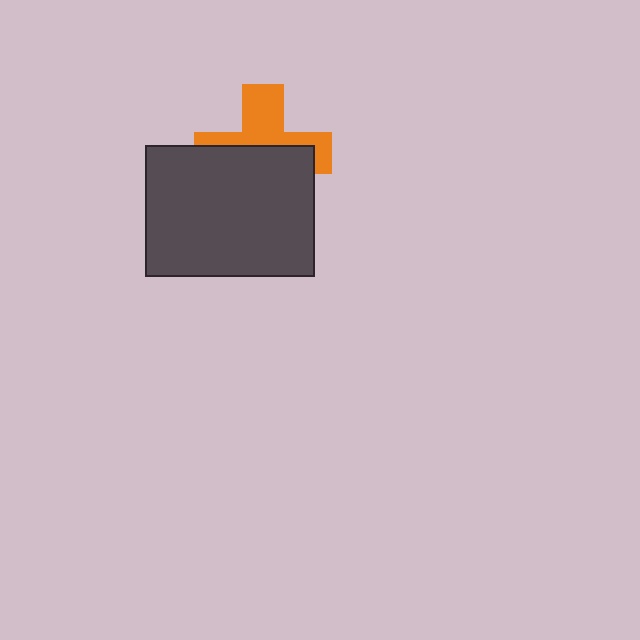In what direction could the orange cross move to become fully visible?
The orange cross could move up. That would shift it out from behind the dark gray rectangle entirely.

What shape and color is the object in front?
The object in front is a dark gray rectangle.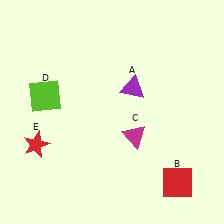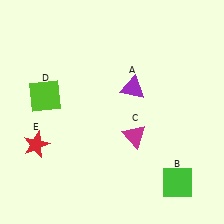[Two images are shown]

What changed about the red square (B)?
In Image 1, B is red. In Image 2, it changed to green.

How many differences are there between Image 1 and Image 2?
There is 1 difference between the two images.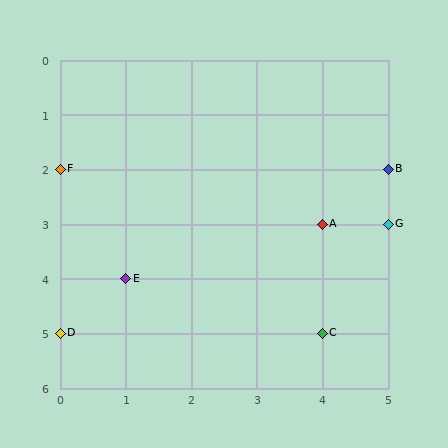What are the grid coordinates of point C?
Point C is at grid coordinates (4, 5).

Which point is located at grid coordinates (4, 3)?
Point A is at (4, 3).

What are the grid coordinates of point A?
Point A is at grid coordinates (4, 3).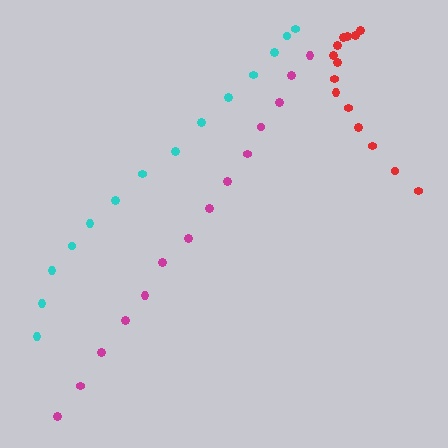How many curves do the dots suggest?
There are 3 distinct paths.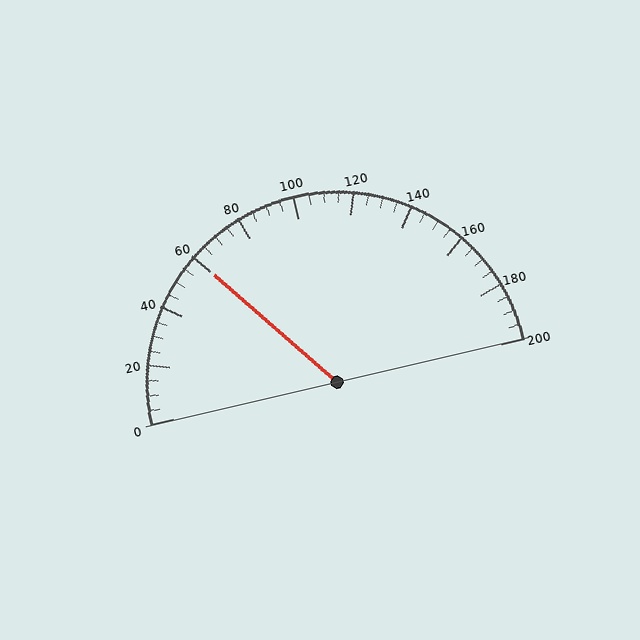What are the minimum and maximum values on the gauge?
The gauge ranges from 0 to 200.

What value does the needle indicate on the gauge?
The needle indicates approximately 60.